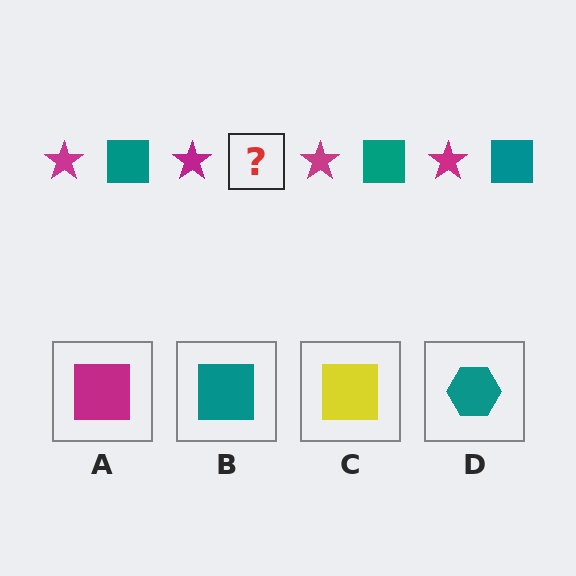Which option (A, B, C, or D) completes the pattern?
B.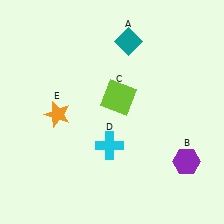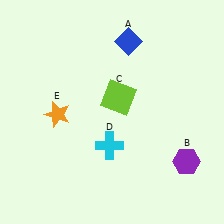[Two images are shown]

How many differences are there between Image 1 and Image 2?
There is 1 difference between the two images.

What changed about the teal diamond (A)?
In Image 1, A is teal. In Image 2, it changed to blue.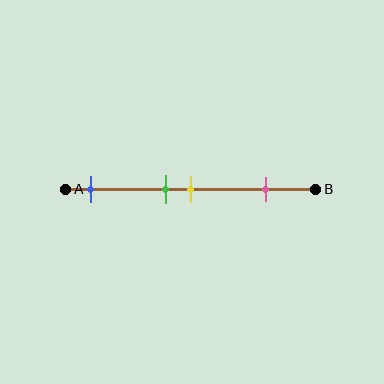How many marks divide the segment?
There are 4 marks dividing the segment.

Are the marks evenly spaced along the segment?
No, the marks are not evenly spaced.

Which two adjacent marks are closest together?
The green and yellow marks are the closest adjacent pair.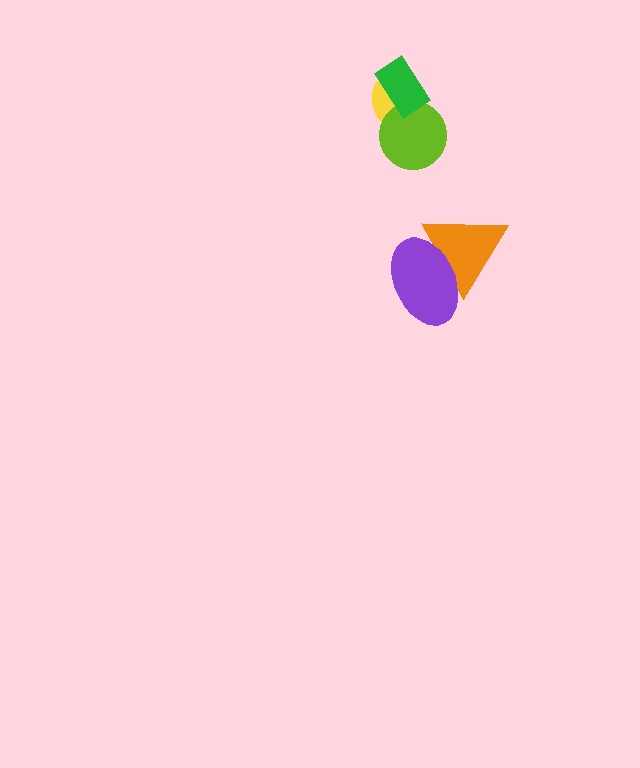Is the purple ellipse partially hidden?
No, no other shape covers it.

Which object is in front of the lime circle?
The green rectangle is in front of the lime circle.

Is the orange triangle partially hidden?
Yes, it is partially covered by another shape.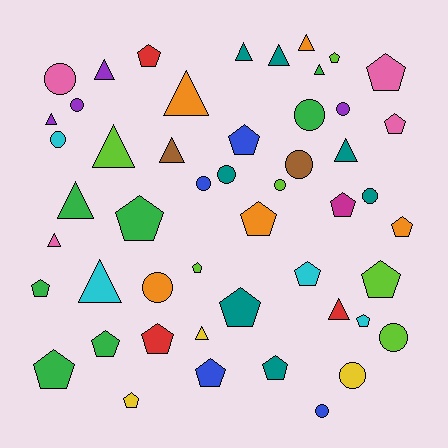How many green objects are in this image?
There are 7 green objects.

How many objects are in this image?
There are 50 objects.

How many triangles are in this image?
There are 15 triangles.